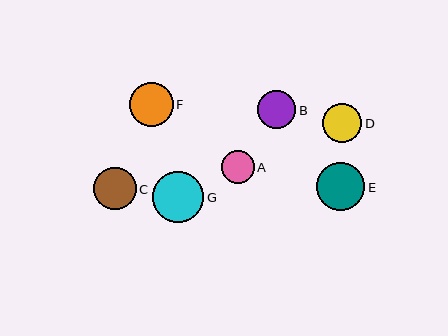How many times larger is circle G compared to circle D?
Circle G is approximately 1.3 times the size of circle D.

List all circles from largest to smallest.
From largest to smallest: G, E, F, C, D, B, A.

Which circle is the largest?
Circle G is the largest with a size of approximately 51 pixels.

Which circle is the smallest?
Circle A is the smallest with a size of approximately 33 pixels.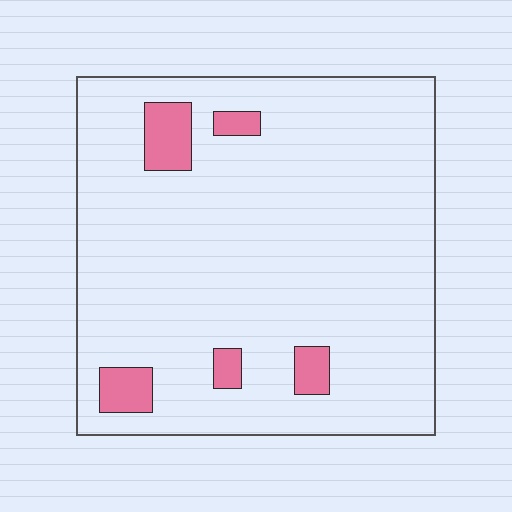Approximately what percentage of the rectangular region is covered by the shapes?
Approximately 10%.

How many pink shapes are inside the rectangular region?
5.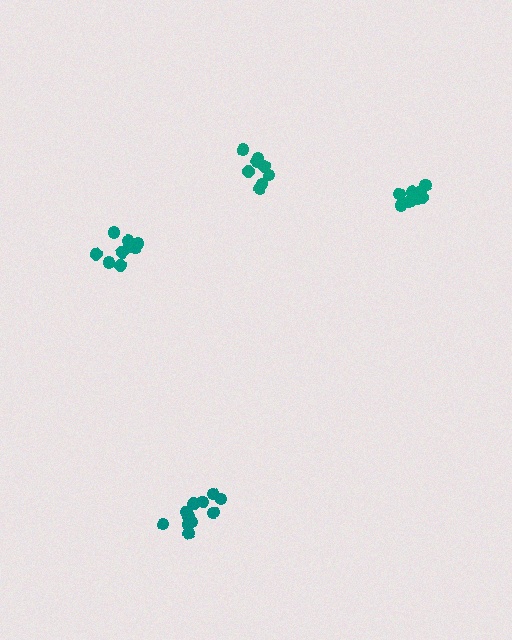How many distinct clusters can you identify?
There are 4 distinct clusters.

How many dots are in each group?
Group 1: 9 dots, Group 2: 8 dots, Group 3: 11 dots, Group 4: 9 dots (37 total).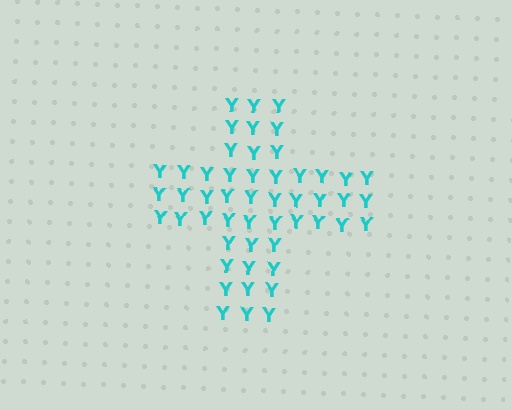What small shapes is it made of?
It is made of small letter Y's.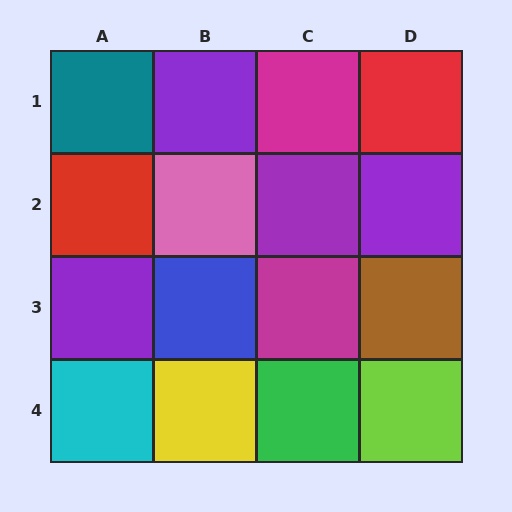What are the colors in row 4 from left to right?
Cyan, yellow, green, lime.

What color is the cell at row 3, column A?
Purple.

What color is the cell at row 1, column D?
Red.